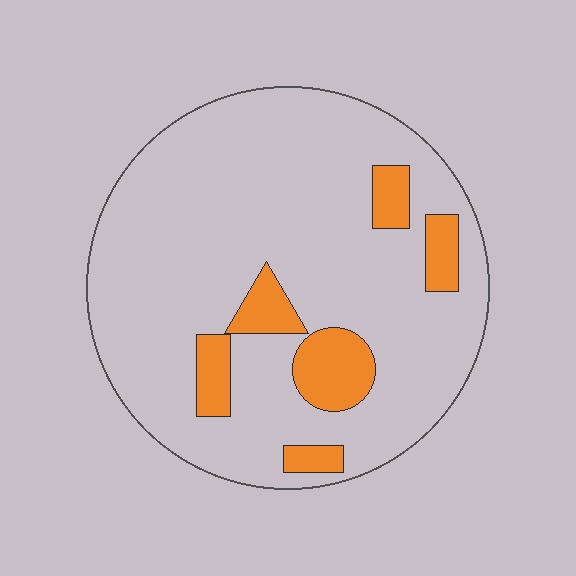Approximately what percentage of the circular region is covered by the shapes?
Approximately 15%.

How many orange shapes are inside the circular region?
6.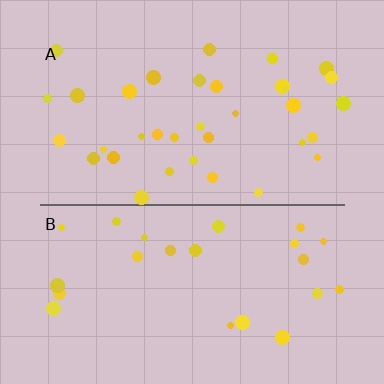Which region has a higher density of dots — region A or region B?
A (the top).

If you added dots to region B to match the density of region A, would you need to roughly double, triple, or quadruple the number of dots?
Approximately double.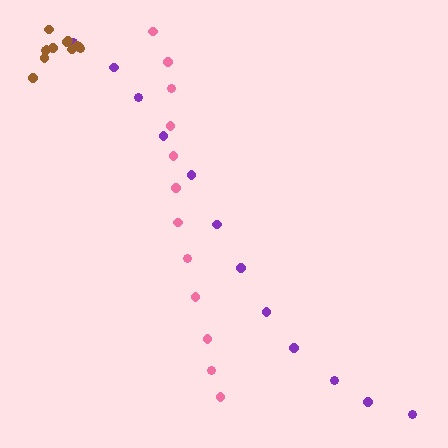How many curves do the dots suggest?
There are 3 distinct paths.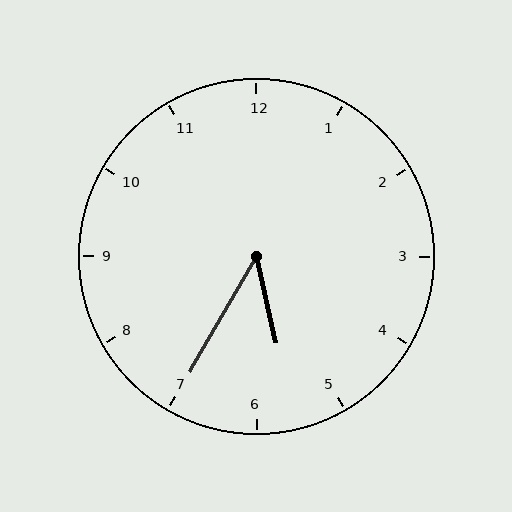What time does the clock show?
5:35.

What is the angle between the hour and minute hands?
Approximately 42 degrees.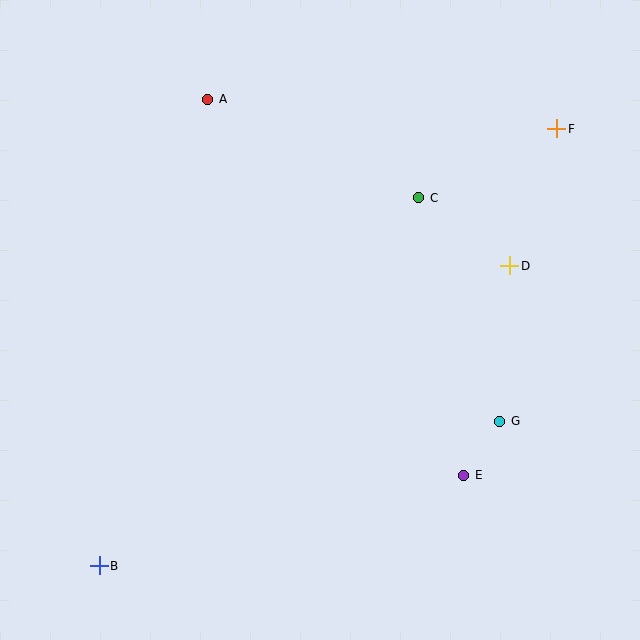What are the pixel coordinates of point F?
Point F is at (557, 129).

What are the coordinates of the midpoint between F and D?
The midpoint between F and D is at (533, 197).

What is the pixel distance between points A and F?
The distance between A and F is 351 pixels.